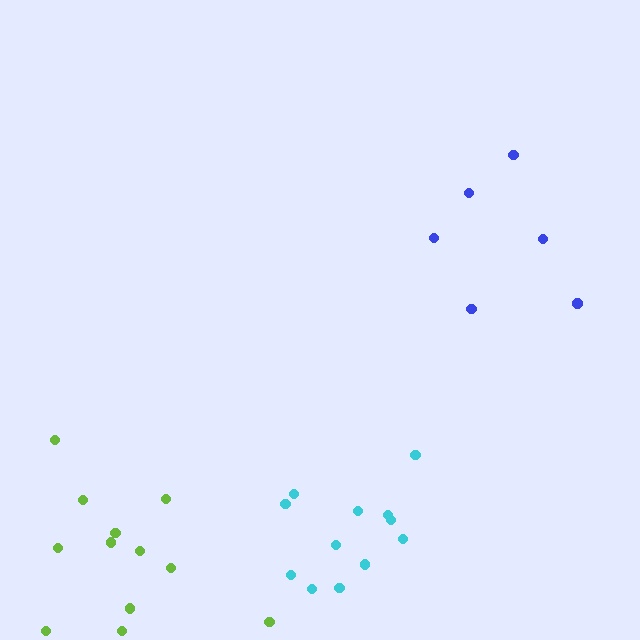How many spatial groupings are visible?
There are 3 spatial groupings.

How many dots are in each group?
Group 1: 12 dots, Group 2: 6 dots, Group 3: 12 dots (30 total).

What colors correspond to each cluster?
The clusters are colored: cyan, blue, lime.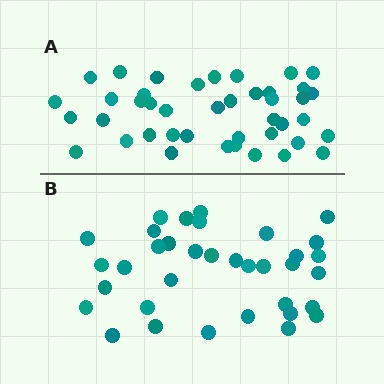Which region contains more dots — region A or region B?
Region A (the top region) has more dots.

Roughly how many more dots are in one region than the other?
Region A has roughly 8 or so more dots than region B.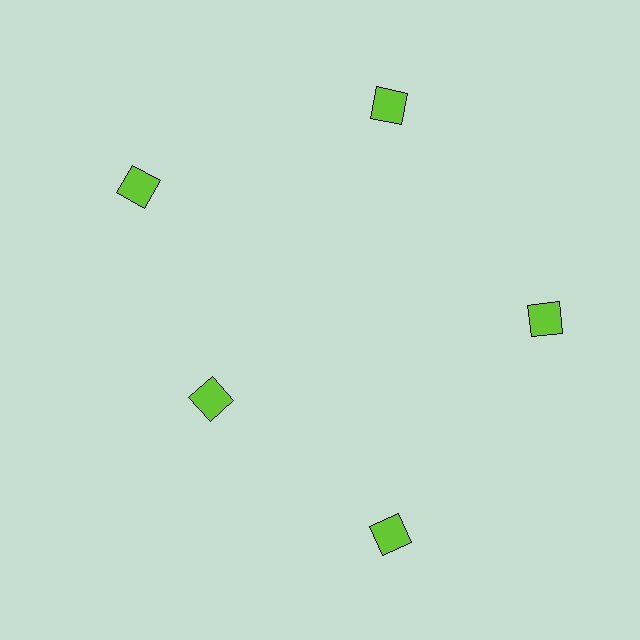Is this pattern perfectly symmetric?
No. The 5 lime diamonds are arranged in a ring, but one element near the 8 o'clock position is pulled inward toward the center, breaking the 5-fold rotational symmetry.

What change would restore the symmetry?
The symmetry would be restored by moving it outward, back onto the ring so that all 5 diamonds sit at equal angles and equal distance from the center.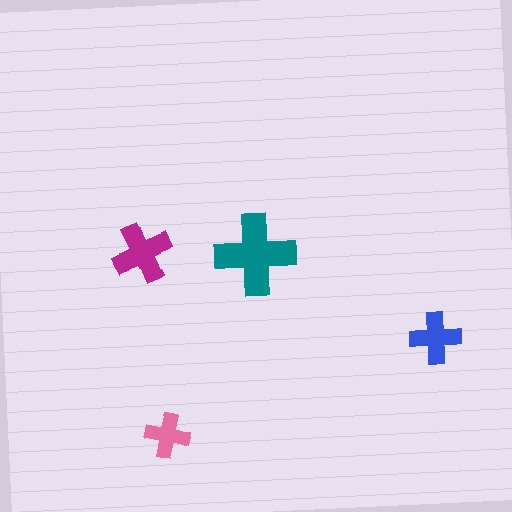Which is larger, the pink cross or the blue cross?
The blue one.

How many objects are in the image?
There are 4 objects in the image.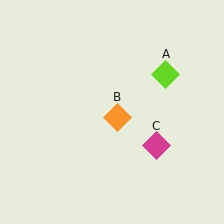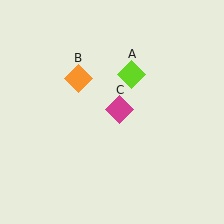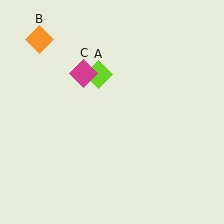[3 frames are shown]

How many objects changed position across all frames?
3 objects changed position: lime diamond (object A), orange diamond (object B), magenta diamond (object C).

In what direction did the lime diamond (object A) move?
The lime diamond (object A) moved left.